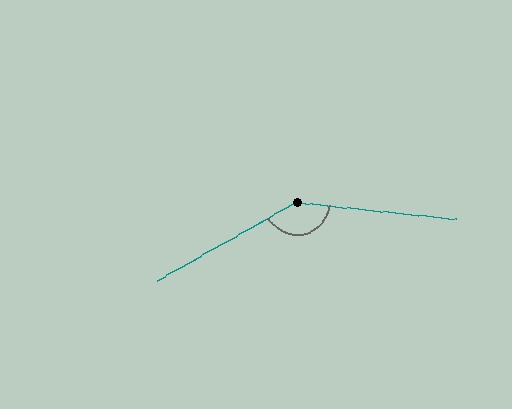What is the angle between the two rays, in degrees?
Approximately 144 degrees.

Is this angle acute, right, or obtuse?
It is obtuse.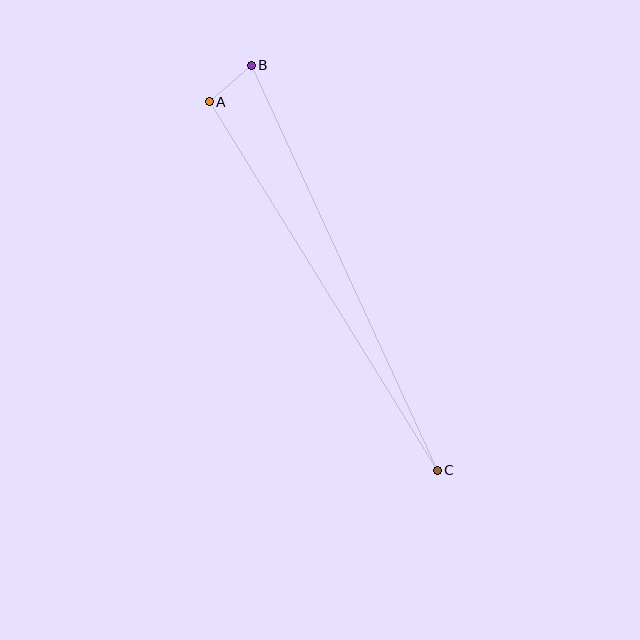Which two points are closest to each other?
Points A and B are closest to each other.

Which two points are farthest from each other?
Points B and C are farthest from each other.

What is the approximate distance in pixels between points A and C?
The distance between A and C is approximately 433 pixels.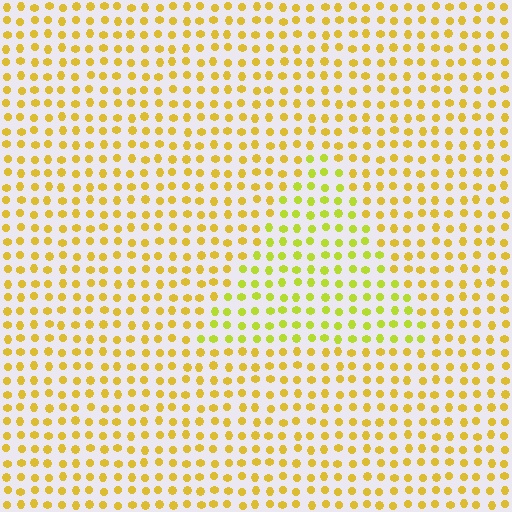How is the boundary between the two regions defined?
The boundary is defined purely by a slight shift in hue (about 26 degrees). Spacing, size, and orientation are identical on both sides.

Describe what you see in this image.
The image is filled with small yellow elements in a uniform arrangement. A triangle-shaped region is visible where the elements are tinted to a slightly different hue, forming a subtle color boundary.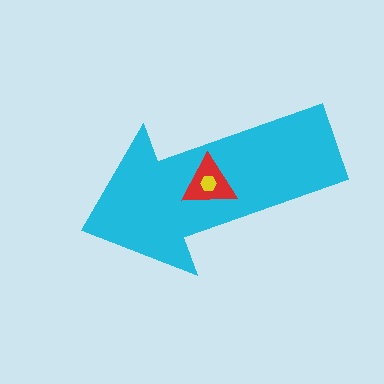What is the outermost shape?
The cyan arrow.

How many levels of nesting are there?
3.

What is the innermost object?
The yellow hexagon.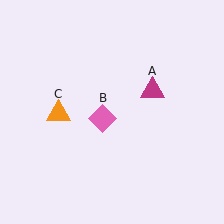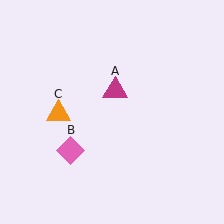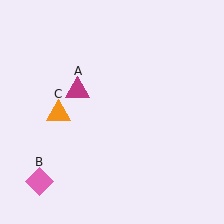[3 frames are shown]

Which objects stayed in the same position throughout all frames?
Orange triangle (object C) remained stationary.